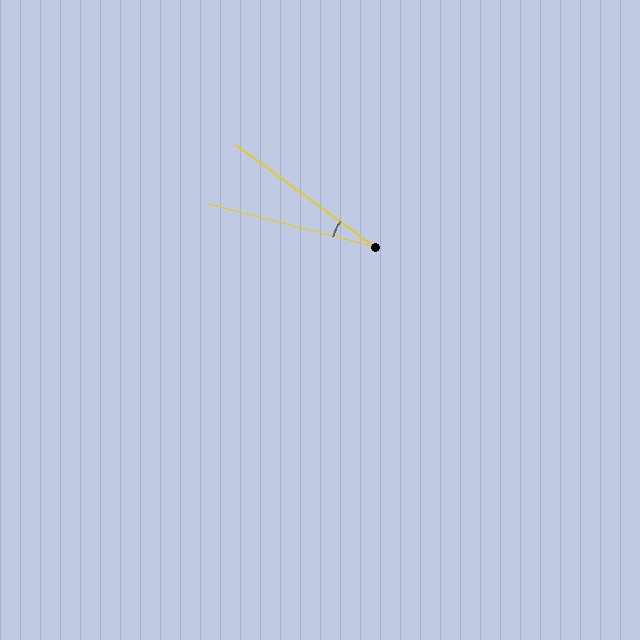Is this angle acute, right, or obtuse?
It is acute.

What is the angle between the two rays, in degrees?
Approximately 22 degrees.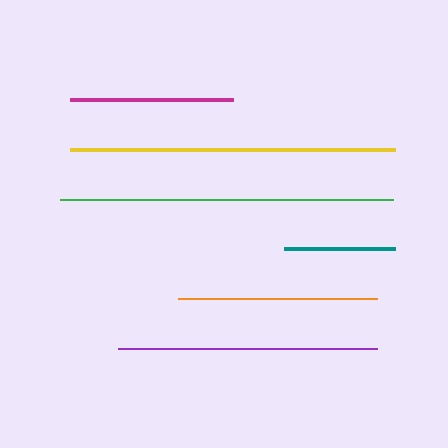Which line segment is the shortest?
The teal line is the shortest at approximately 111 pixels.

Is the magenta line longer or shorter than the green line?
The green line is longer than the magenta line.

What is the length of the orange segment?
The orange segment is approximately 199 pixels long.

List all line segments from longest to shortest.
From longest to shortest: green, yellow, purple, orange, magenta, teal.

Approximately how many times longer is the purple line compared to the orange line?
The purple line is approximately 1.3 times the length of the orange line.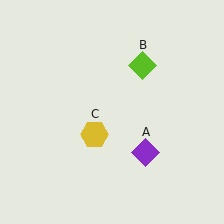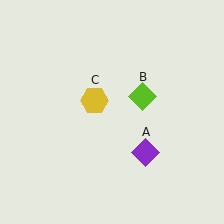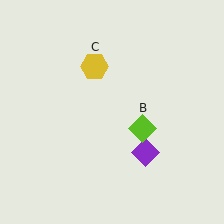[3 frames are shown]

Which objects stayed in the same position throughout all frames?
Purple diamond (object A) remained stationary.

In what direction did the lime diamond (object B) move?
The lime diamond (object B) moved down.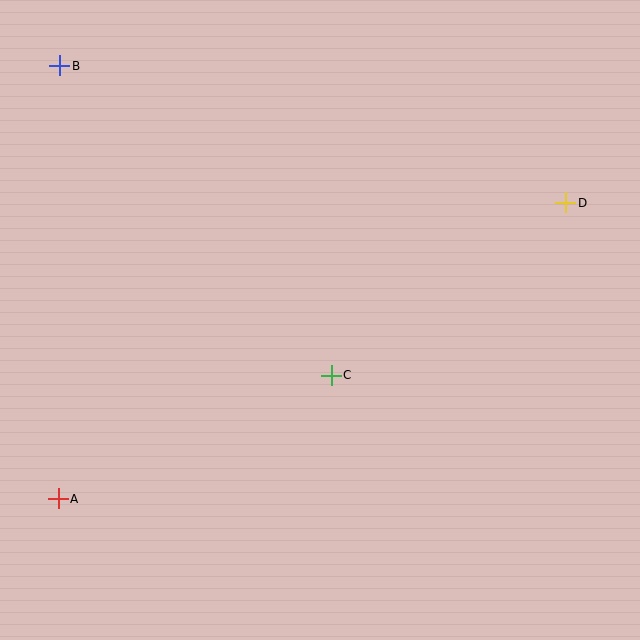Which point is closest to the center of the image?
Point C at (331, 375) is closest to the center.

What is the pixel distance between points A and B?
The distance between A and B is 433 pixels.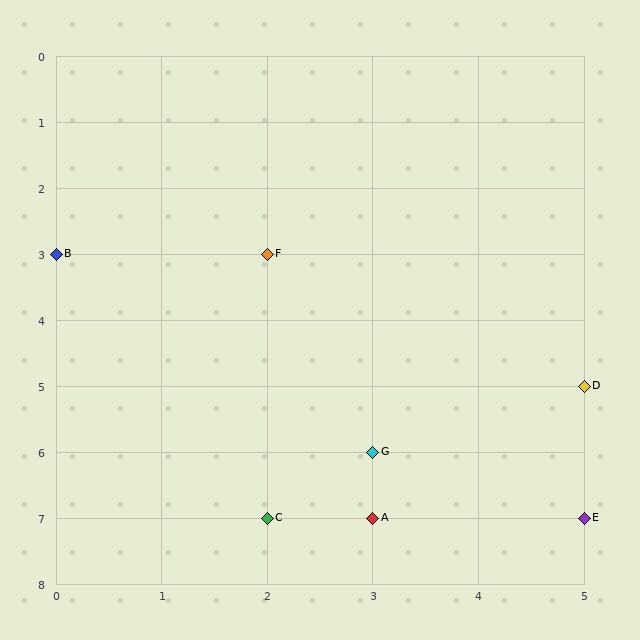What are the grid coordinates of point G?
Point G is at grid coordinates (3, 6).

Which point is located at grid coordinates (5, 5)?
Point D is at (5, 5).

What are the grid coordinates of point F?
Point F is at grid coordinates (2, 3).